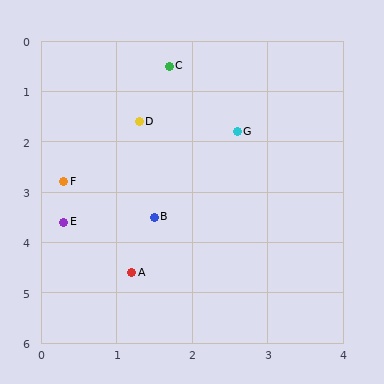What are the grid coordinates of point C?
Point C is at approximately (1.7, 0.5).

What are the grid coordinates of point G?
Point G is at approximately (2.6, 1.8).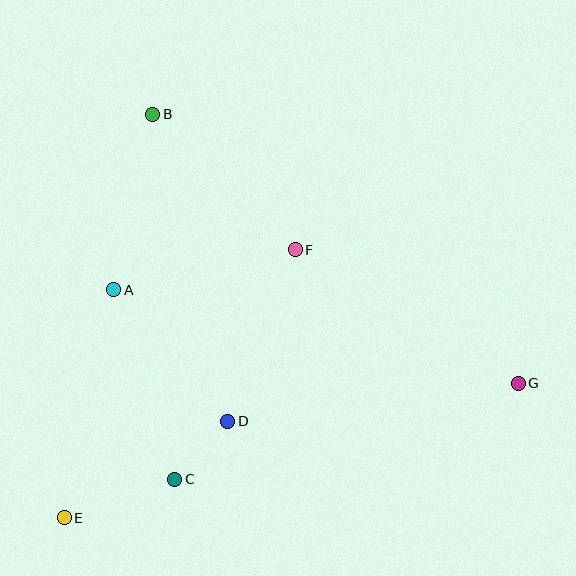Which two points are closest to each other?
Points C and D are closest to each other.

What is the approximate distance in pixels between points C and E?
The distance between C and E is approximately 117 pixels.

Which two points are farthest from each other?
Points E and G are farthest from each other.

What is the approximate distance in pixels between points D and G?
The distance between D and G is approximately 293 pixels.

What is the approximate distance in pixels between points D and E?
The distance between D and E is approximately 190 pixels.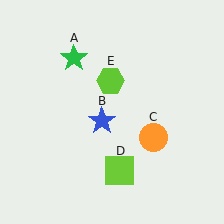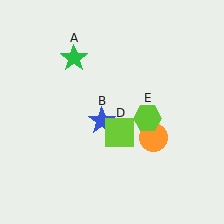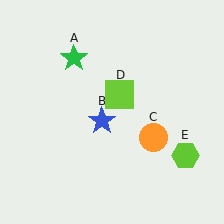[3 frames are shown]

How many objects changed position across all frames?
2 objects changed position: lime square (object D), lime hexagon (object E).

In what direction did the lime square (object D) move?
The lime square (object D) moved up.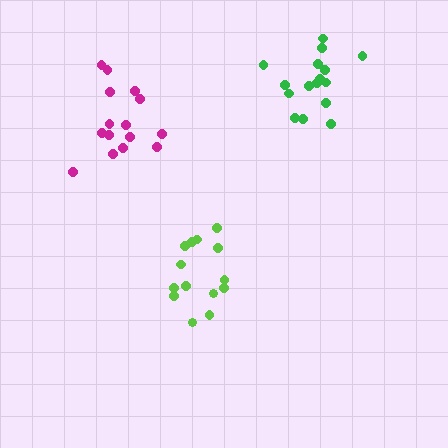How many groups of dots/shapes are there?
There are 3 groups.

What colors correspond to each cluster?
The clusters are colored: green, magenta, lime.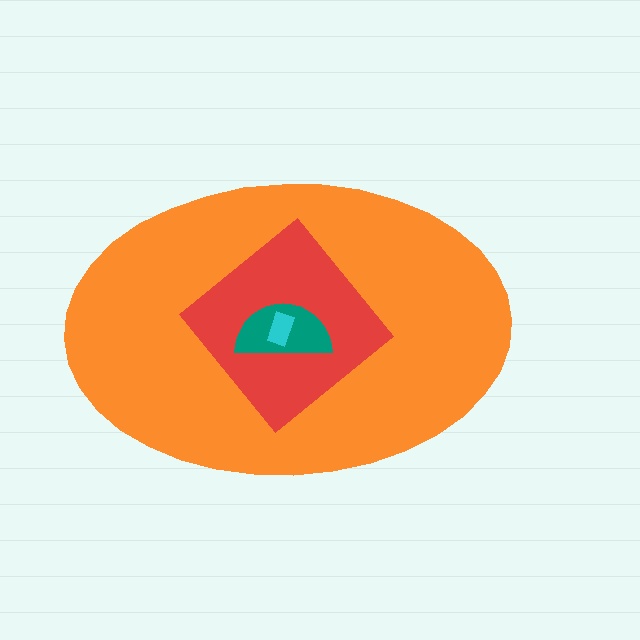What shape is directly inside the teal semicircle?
The cyan rectangle.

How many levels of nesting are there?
4.